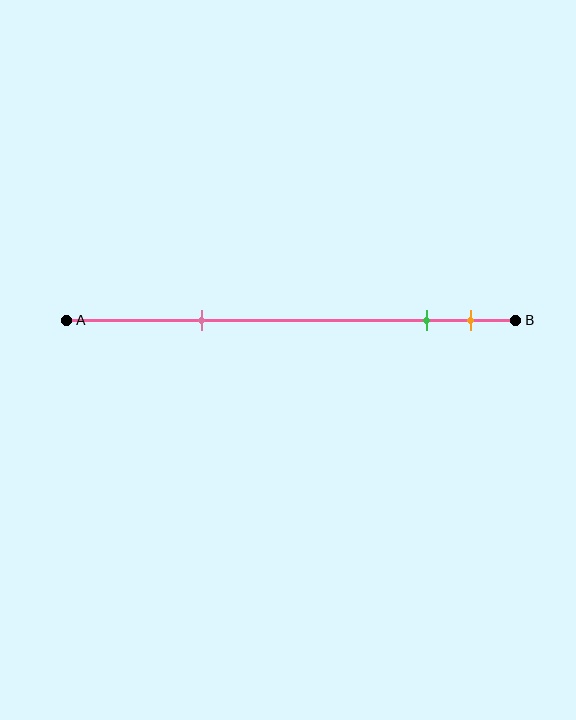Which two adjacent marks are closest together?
The green and orange marks are the closest adjacent pair.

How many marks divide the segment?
There are 3 marks dividing the segment.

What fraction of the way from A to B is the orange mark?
The orange mark is approximately 90% (0.9) of the way from A to B.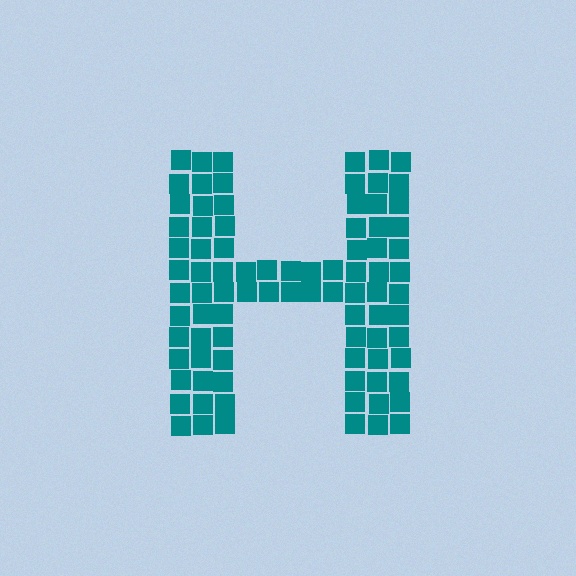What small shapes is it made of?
It is made of small squares.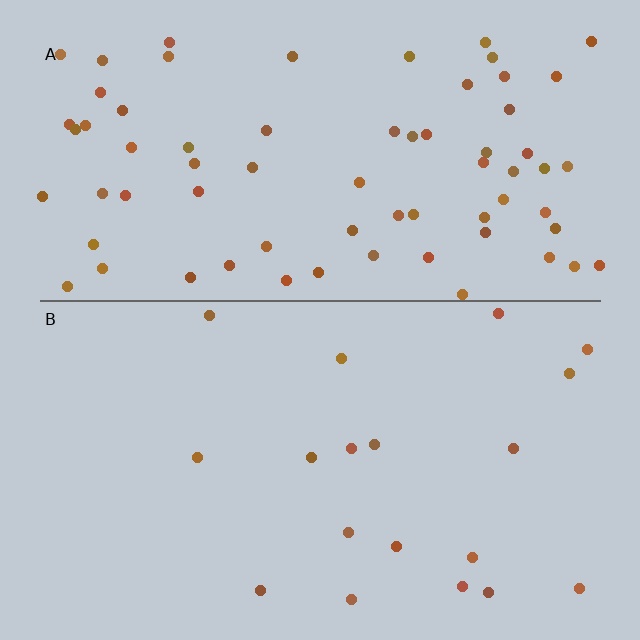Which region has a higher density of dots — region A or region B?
A (the top).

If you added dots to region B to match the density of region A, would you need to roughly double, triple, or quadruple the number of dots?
Approximately quadruple.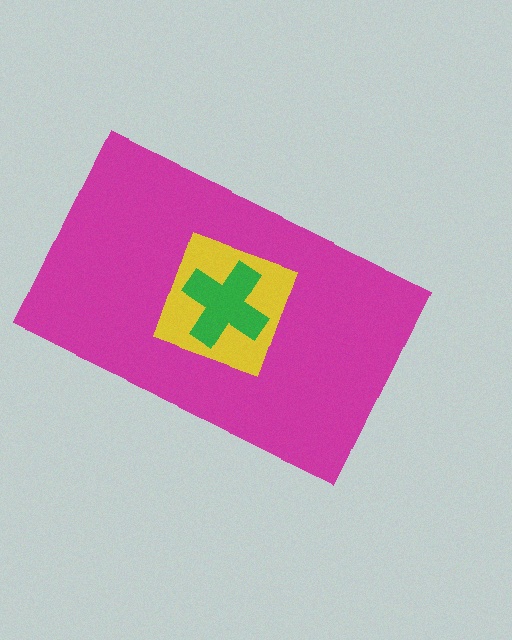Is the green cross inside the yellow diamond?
Yes.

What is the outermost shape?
The magenta rectangle.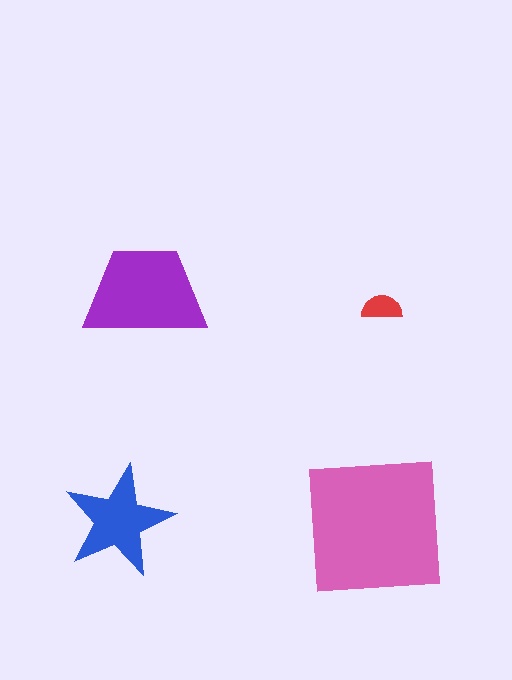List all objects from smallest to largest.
The red semicircle, the blue star, the purple trapezoid, the pink square.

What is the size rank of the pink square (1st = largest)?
1st.